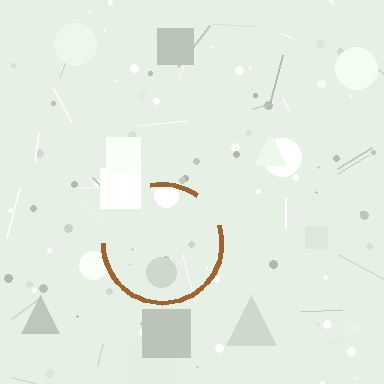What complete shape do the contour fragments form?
The contour fragments form a circle.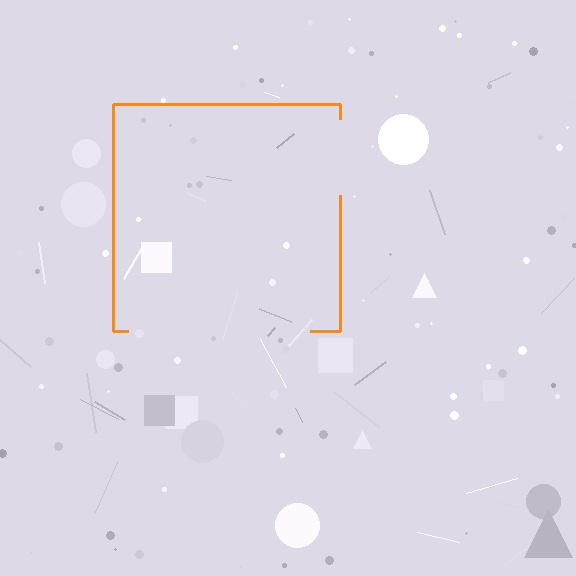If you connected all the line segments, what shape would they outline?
They would outline a square.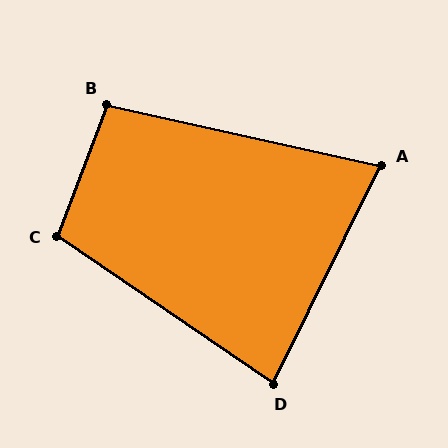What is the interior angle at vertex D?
Approximately 82 degrees (acute).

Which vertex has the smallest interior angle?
A, at approximately 76 degrees.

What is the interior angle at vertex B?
Approximately 98 degrees (obtuse).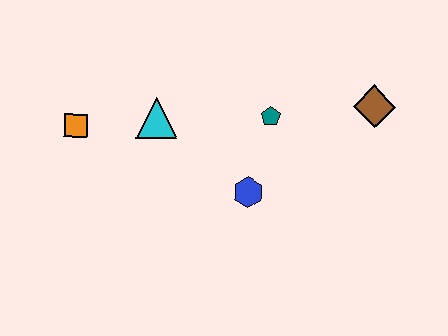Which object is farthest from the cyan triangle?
The brown diamond is farthest from the cyan triangle.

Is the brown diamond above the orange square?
Yes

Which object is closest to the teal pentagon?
The blue hexagon is closest to the teal pentagon.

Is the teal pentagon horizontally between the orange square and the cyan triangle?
No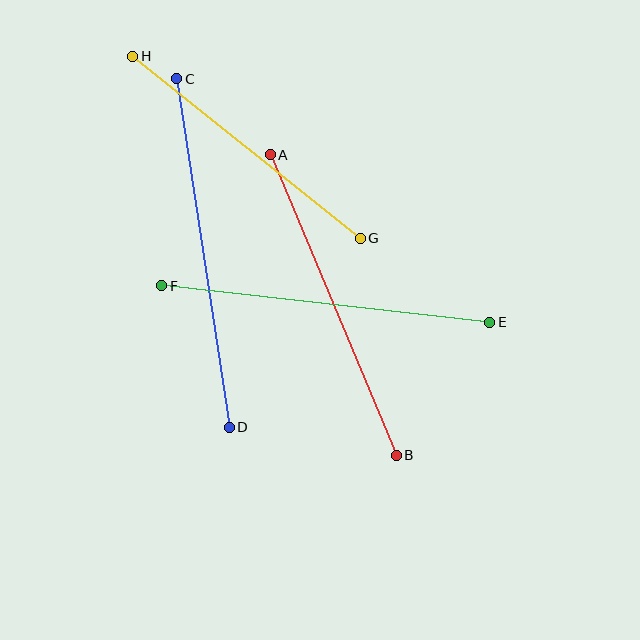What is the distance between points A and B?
The distance is approximately 326 pixels.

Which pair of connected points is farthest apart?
Points C and D are farthest apart.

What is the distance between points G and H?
The distance is approximately 292 pixels.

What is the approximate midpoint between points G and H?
The midpoint is at approximately (247, 147) pixels.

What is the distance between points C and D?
The distance is approximately 353 pixels.